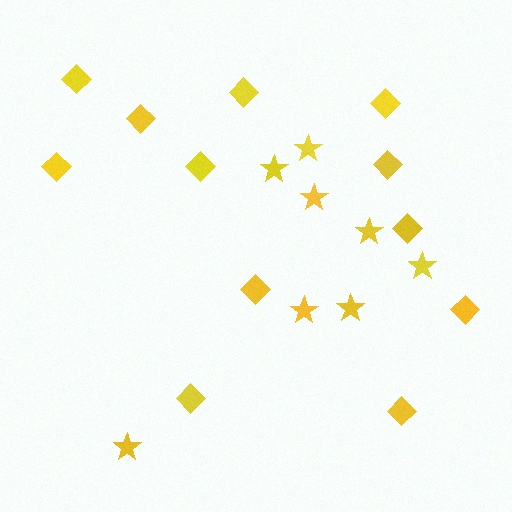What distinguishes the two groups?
There are 2 groups: one group of stars (8) and one group of diamonds (12).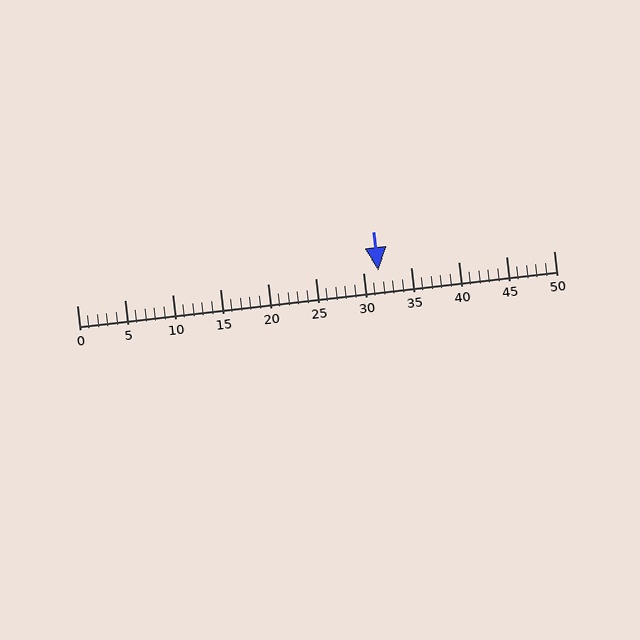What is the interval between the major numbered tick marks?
The major tick marks are spaced 5 units apart.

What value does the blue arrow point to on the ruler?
The blue arrow points to approximately 32.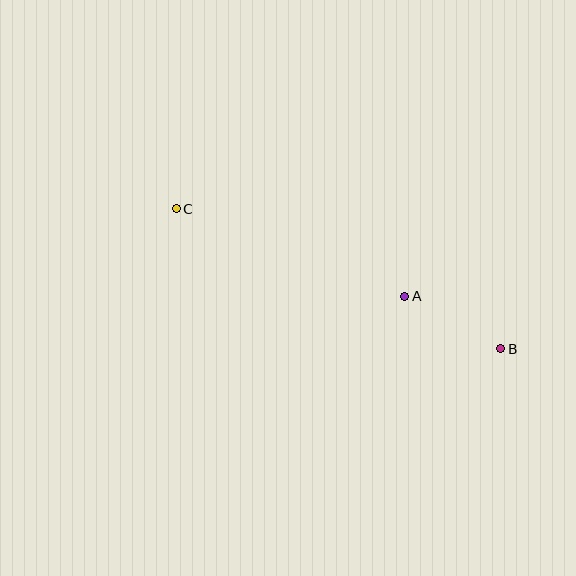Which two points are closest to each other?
Points A and B are closest to each other.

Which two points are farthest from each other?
Points B and C are farthest from each other.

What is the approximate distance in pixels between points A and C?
The distance between A and C is approximately 245 pixels.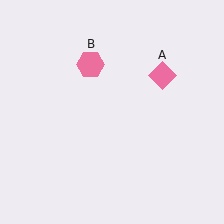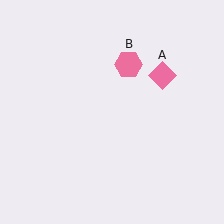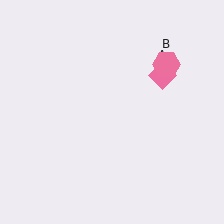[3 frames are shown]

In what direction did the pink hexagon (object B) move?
The pink hexagon (object B) moved right.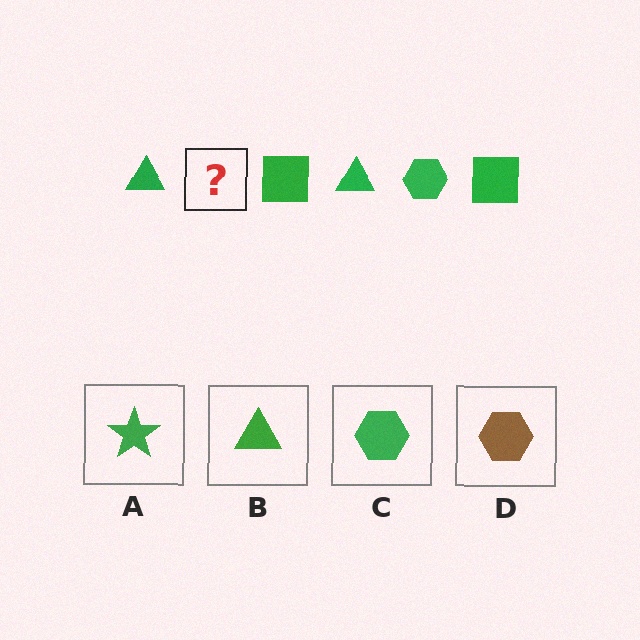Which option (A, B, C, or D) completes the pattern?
C.